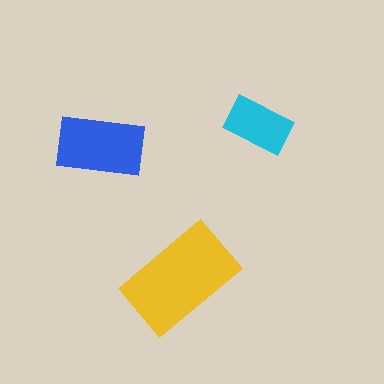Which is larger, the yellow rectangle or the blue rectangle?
The yellow one.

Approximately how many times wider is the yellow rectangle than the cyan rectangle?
About 1.5 times wider.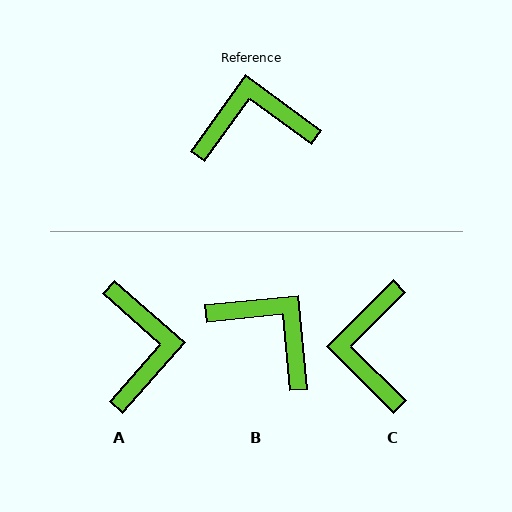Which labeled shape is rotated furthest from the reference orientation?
A, about 96 degrees away.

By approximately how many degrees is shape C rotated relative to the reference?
Approximately 81 degrees counter-clockwise.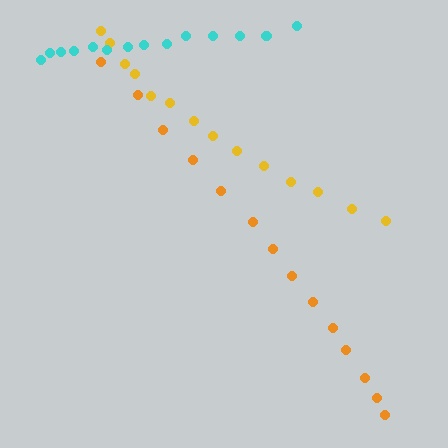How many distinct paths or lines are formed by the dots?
There are 3 distinct paths.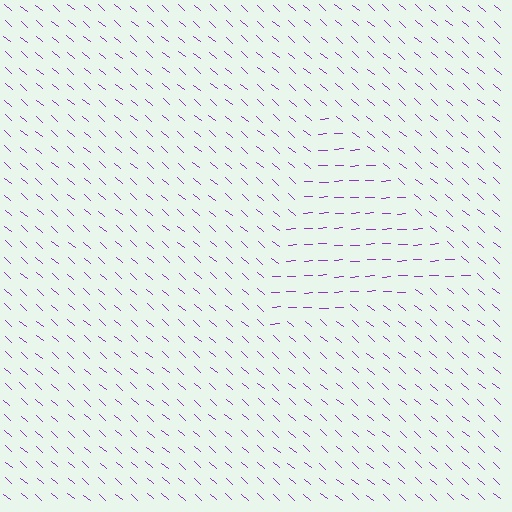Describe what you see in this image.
The image is filled with small purple line segments. A triangle region in the image has lines oriented differently from the surrounding lines, creating a visible texture boundary.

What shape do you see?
I see a triangle.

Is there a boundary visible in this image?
Yes, there is a texture boundary formed by a change in line orientation.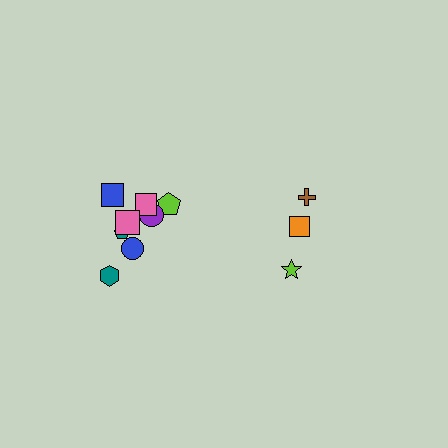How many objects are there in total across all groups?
There are 11 objects.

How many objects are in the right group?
There are 3 objects.